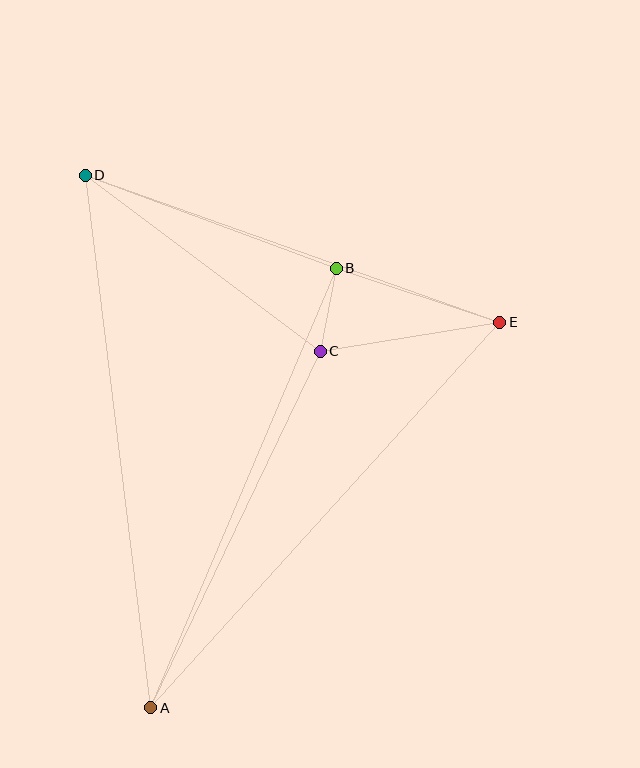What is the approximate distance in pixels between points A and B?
The distance between A and B is approximately 477 pixels.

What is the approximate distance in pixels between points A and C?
The distance between A and C is approximately 395 pixels.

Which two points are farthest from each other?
Points A and D are farthest from each other.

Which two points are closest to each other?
Points B and C are closest to each other.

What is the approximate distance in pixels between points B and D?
The distance between B and D is approximately 268 pixels.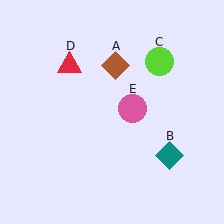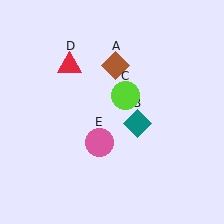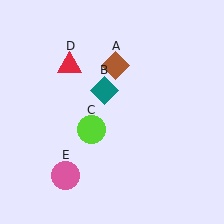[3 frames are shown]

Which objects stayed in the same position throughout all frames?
Brown diamond (object A) and red triangle (object D) remained stationary.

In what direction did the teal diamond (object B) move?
The teal diamond (object B) moved up and to the left.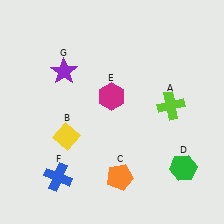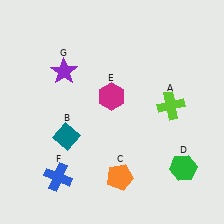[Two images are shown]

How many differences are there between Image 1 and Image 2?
There is 1 difference between the two images.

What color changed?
The diamond (B) changed from yellow in Image 1 to teal in Image 2.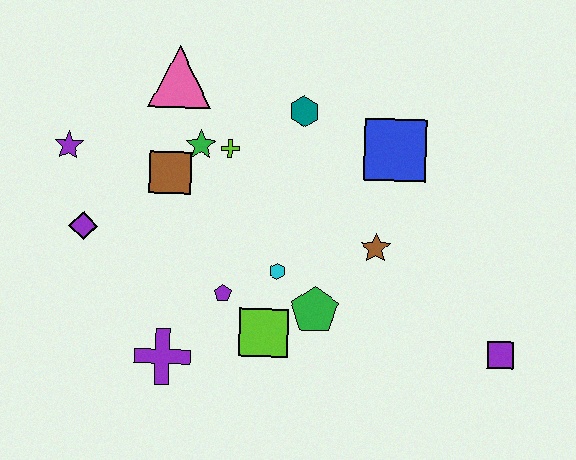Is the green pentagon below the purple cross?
No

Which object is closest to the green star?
The lime cross is closest to the green star.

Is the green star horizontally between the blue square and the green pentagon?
No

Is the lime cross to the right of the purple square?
No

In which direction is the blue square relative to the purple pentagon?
The blue square is to the right of the purple pentagon.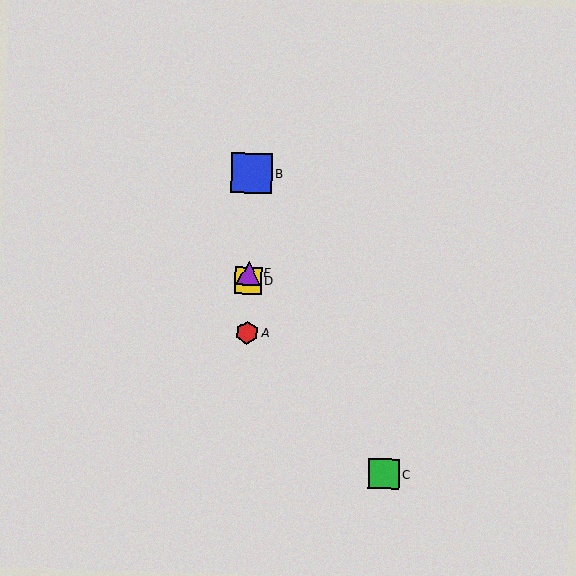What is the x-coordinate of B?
Object B is at x≈252.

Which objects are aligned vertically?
Objects A, B, D, E are aligned vertically.